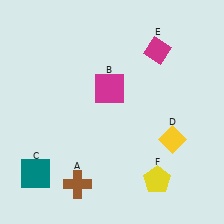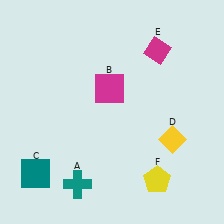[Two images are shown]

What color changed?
The cross (A) changed from brown in Image 1 to teal in Image 2.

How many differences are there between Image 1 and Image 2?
There is 1 difference between the two images.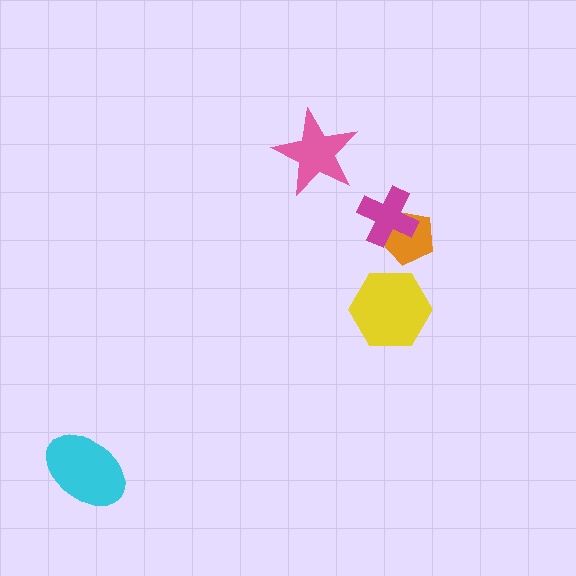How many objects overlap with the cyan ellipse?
0 objects overlap with the cyan ellipse.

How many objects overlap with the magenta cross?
1 object overlaps with the magenta cross.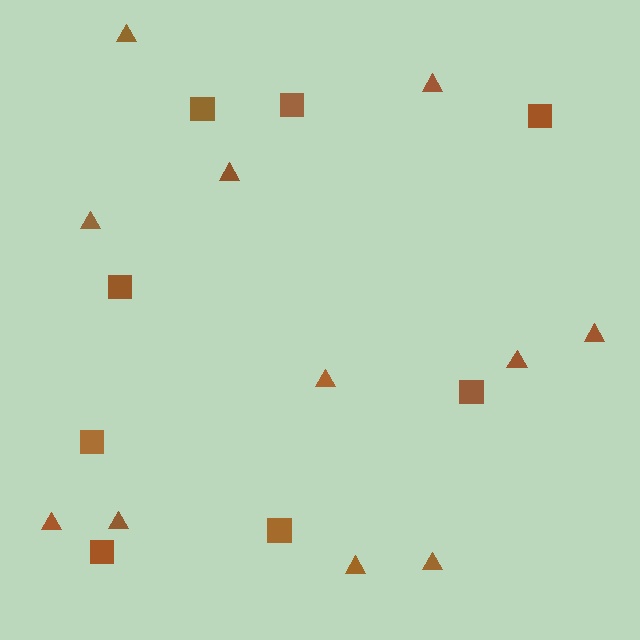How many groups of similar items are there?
There are 2 groups: one group of triangles (11) and one group of squares (8).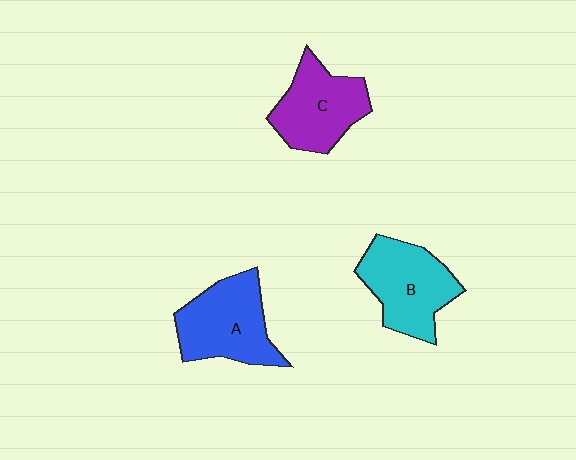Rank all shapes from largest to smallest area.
From largest to smallest: A (blue), B (cyan), C (purple).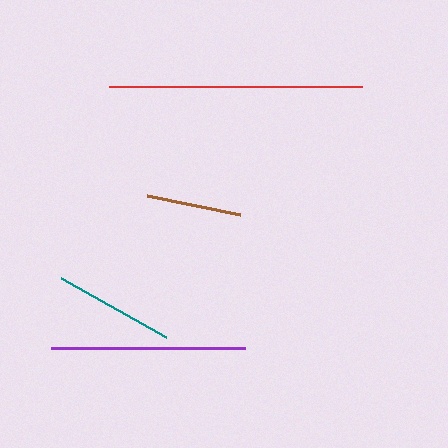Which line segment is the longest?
The red line is the longest at approximately 253 pixels.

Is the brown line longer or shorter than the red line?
The red line is longer than the brown line.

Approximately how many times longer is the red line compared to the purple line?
The red line is approximately 1.3 times the length of the purple line.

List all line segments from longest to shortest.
From longest to shortest: red, purple, teal, brown.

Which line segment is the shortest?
The brown line is the shortest at approximately 95 pixels.